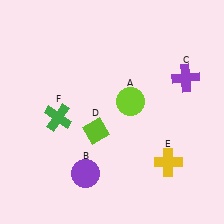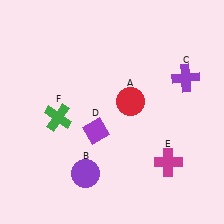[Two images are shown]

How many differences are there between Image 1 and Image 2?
There are 3 differences between the two images.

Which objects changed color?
A changed from lime to red. D changed from lime to purple. E changed from yellow to magenta.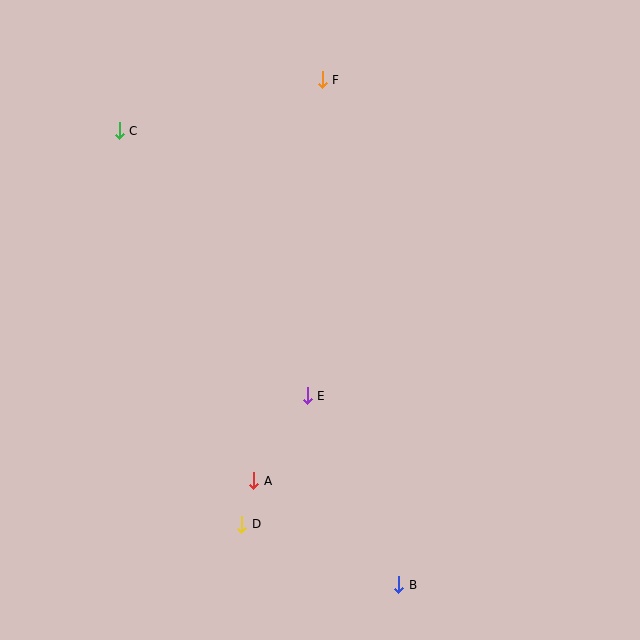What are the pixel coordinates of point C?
Point C is at (120, 130).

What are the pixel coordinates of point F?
Point F is at (322, 80).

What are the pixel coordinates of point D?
Point D is at (242, 524).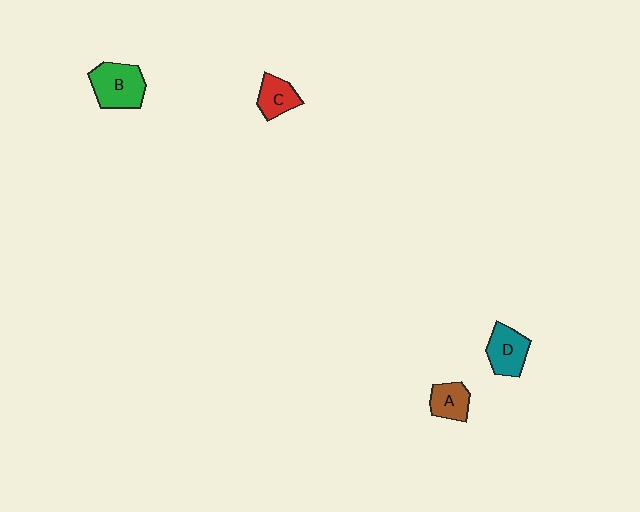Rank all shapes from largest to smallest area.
From largest to smallest: B (green), D (teal), A (brown), C (red).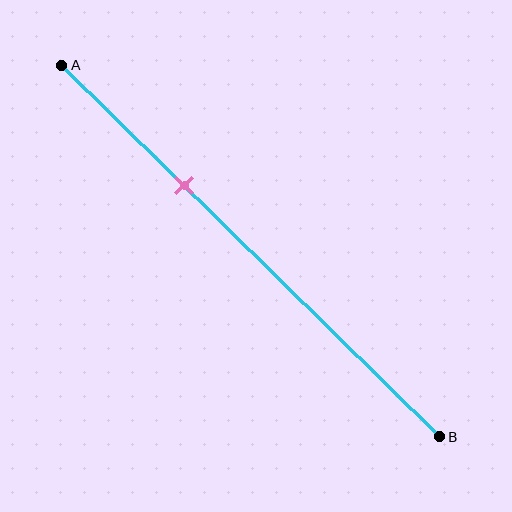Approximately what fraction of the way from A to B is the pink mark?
The pink mark is approximately 30% of the way from A to B.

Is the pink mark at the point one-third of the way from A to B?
Yes, the mark is approximately at the one-third point.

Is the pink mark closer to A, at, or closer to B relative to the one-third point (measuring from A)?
The pink mark is approximately at the one-third point of segment AB.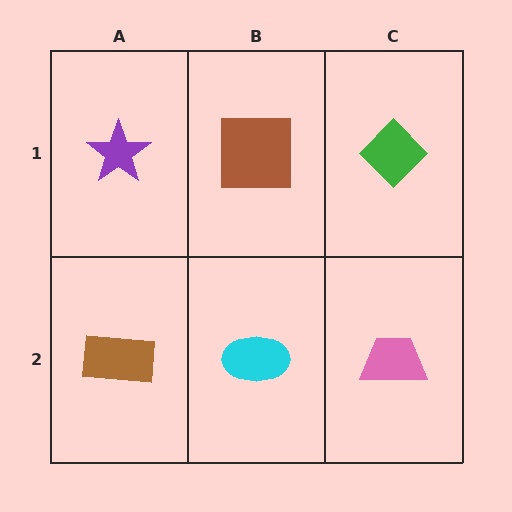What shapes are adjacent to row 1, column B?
A cyan ellipse (row 2, column B), a purple star (row 1, column A), a green diamond (row 1, column C).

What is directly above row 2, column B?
A brown square.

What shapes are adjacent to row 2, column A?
A purple star (row 1, column A), a cyan ellipse (row 2, column B).